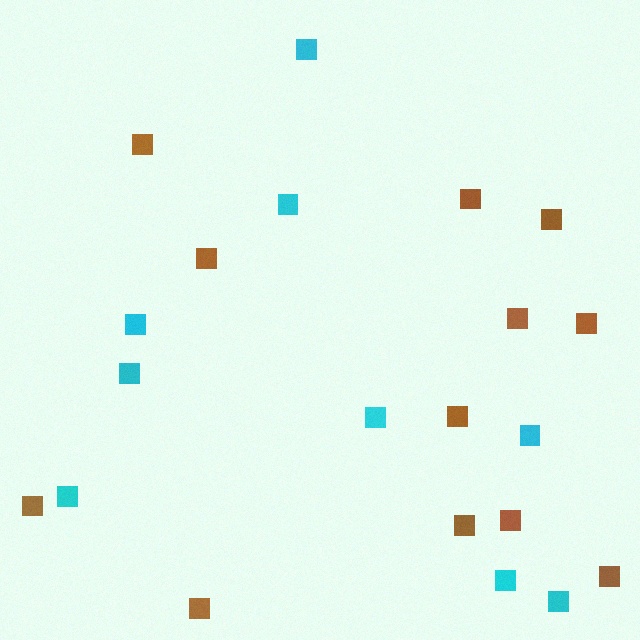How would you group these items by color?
There are 2 groups: one group of brown squares (12) and one group of cyan squares (9).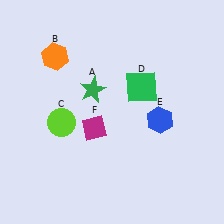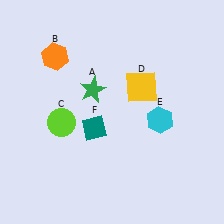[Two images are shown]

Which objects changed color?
D changed from green to yellow. E changed from blue to cyan. F changed from magenta to teal.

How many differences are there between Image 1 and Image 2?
There are 3 differences between the two images.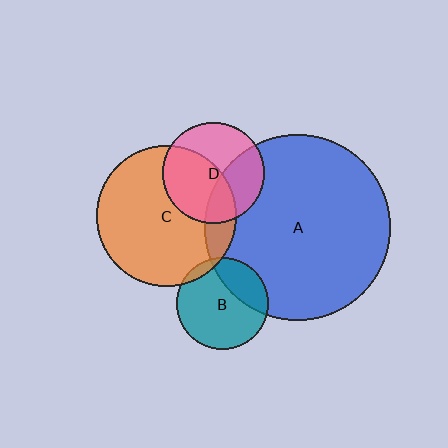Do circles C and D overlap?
Yes.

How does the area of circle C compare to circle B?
Approximately 2.3 times.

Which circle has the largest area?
Circle A (blue).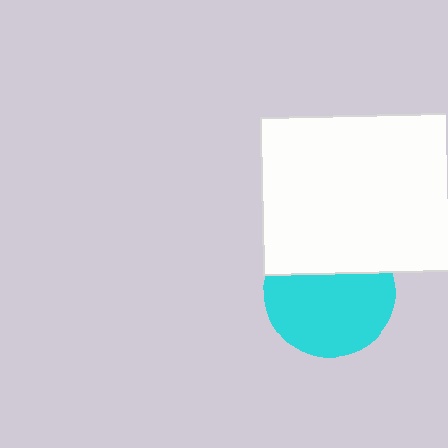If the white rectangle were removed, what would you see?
You would see the complete cyan circle.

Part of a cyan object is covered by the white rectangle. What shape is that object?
It is a circle.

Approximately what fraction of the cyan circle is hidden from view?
Roughly 34% of the cyan circle is hidden behind the white rectangle.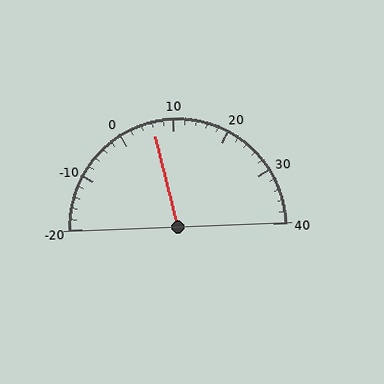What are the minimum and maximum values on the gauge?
The gauge ranges from -20 to 40.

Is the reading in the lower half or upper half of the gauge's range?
The reading is in the lower half of the range (-20 to 40).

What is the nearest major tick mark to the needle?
The nearest major tick mark is 10.